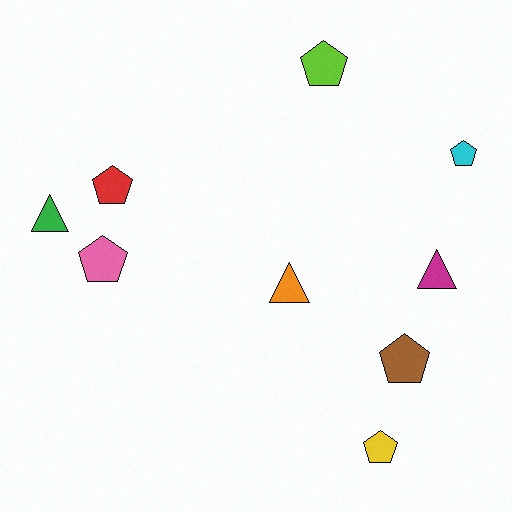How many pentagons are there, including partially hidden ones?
There are 6 pentagons.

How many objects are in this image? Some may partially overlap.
There are 9 objects.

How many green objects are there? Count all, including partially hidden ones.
There is 1 green object.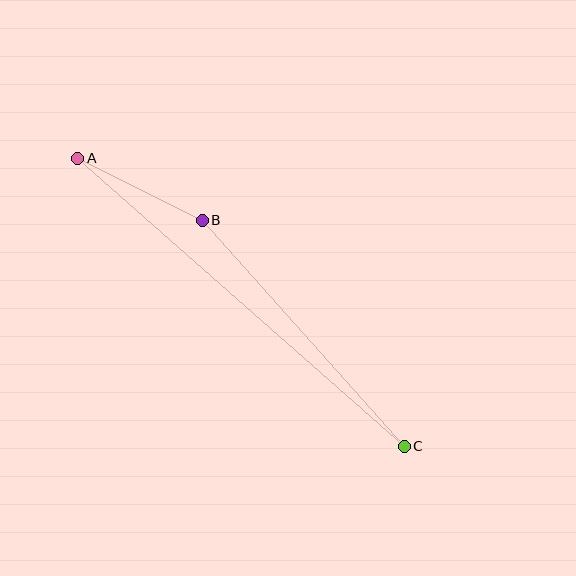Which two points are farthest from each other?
Points A and C are farthest from each other.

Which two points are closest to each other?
Points A and B are closest to each other.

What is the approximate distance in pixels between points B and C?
The distance between B and C is approximately 303 pixels.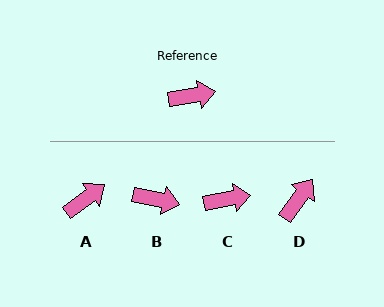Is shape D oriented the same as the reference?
No, it is off by about 45 degrees.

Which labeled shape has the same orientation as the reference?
C.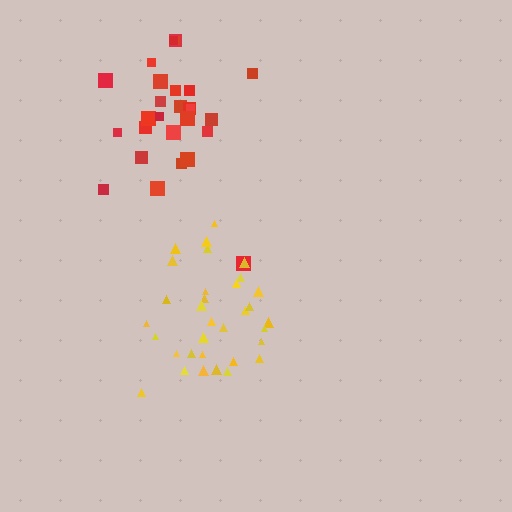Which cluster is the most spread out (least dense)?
Red.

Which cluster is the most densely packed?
Yellow.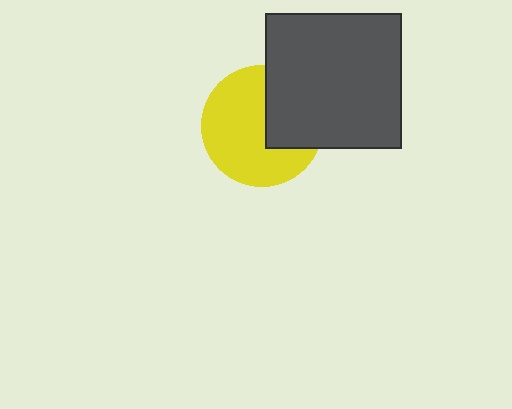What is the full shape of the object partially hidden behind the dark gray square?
The partially hidden object is a yellow circle.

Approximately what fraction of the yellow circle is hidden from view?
Roughly 34% of the yellow circle is hidden behind the dark gray square.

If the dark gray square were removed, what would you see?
You would see the complete yellow circle.